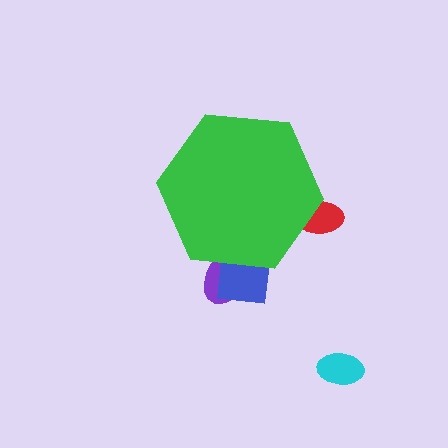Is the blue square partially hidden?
Yes, the blue square is partially hidden behind the green hexagon.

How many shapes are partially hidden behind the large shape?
3 shapes are partially hidden.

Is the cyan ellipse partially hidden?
No, the cyan ellipse is fully visible.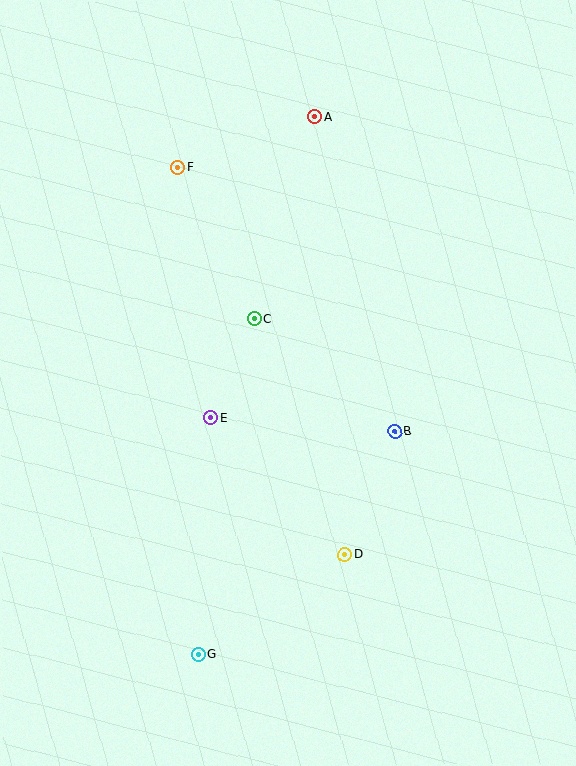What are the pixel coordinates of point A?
Point A is at (315, 117).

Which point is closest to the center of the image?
Point C at (255, 319) is closest to the center.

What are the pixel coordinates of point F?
Point F is at (178, 167).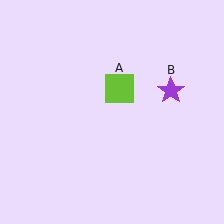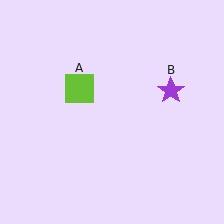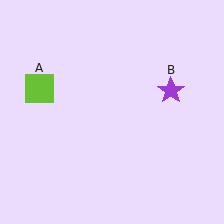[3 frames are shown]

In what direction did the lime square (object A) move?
The lime square (object A) moved left.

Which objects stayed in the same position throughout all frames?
Purple star (object B) remained stationary.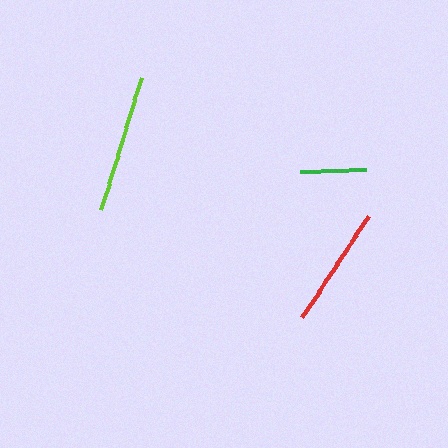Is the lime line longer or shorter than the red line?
The lime line is longer than the red line.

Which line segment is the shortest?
The green line is the shortest at approximately 66 pixels.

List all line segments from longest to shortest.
From longest to shortest: lime, red, green.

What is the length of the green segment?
The green segment is approximately 66 pixels long.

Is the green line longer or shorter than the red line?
The red line is longer than the green line.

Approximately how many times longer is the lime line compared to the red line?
The lime line is approximately 1.1 times the length of the red line.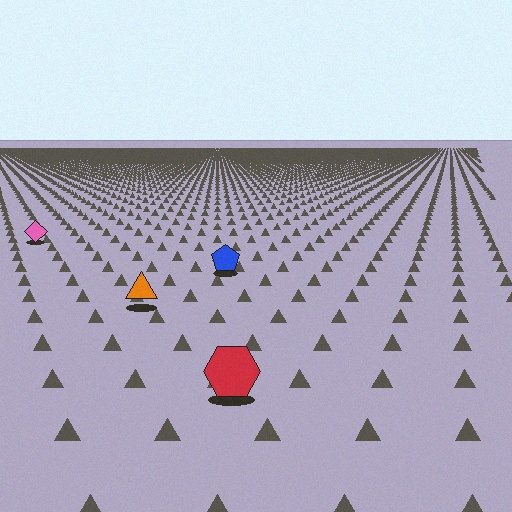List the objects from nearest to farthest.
From nearest to farthest: the red hexagon, the orange triangle, the blue pentagon, the pink diamond.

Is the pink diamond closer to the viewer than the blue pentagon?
No. The blue pentagon is closer — you can tell from the texture gradient: the ground texture is coarser near it.